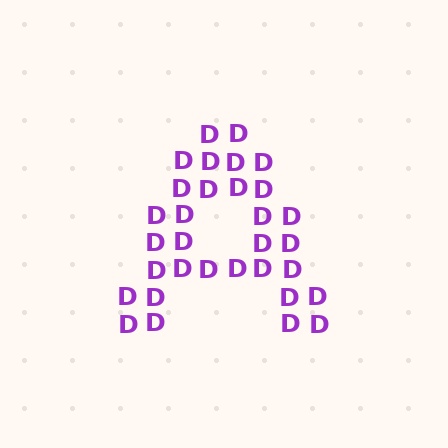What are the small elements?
The small elements are letter D's.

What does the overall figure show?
The overall figure shows the letter A.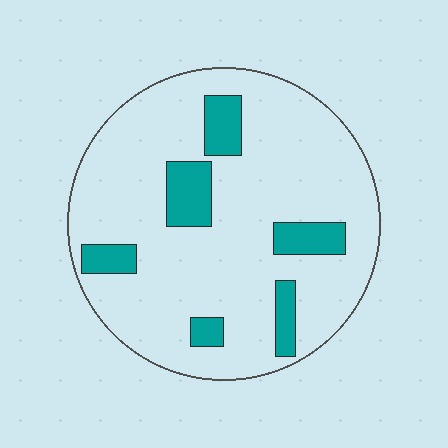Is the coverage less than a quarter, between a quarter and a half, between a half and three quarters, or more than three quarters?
Less than a quarter.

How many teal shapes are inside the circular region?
6.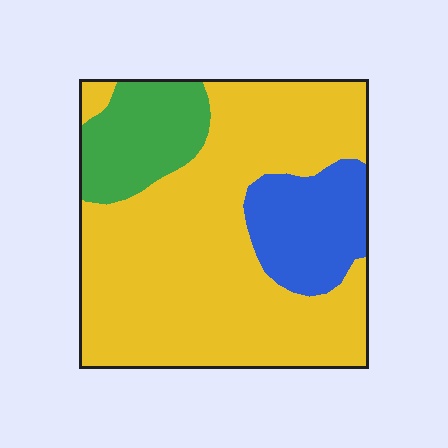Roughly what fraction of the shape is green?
Green covers 15% of the shape.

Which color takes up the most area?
Yellow, at roughly 70%.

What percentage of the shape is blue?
Blue takes up less than a sixth of the shape.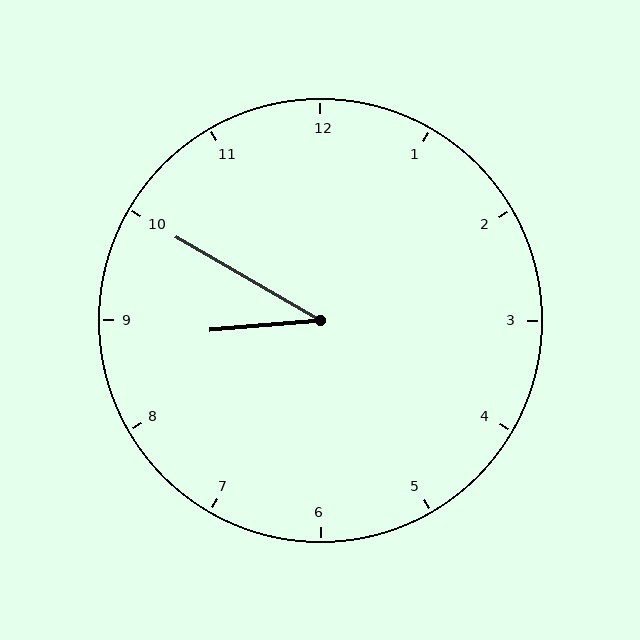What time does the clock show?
8:50.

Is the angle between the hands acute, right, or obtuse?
It is acute.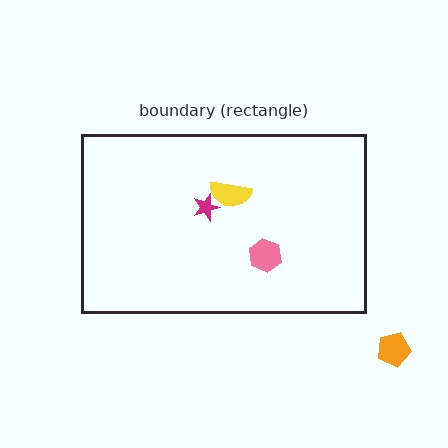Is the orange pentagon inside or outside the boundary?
Outside.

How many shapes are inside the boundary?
3 inside, 1 outside.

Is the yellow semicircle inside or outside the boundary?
Inside.